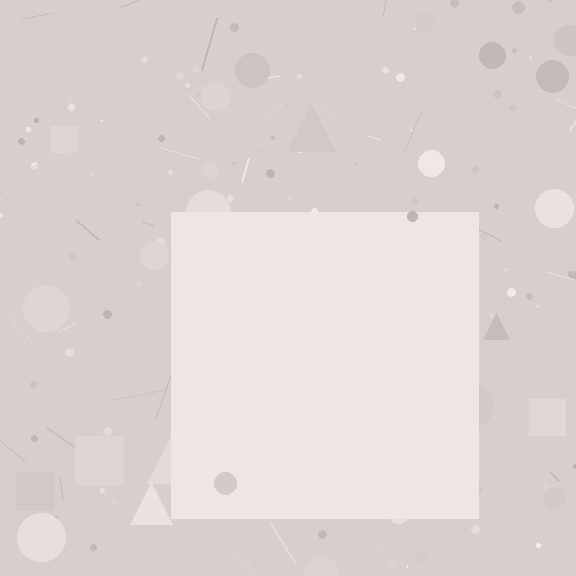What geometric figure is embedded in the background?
A square is embedded in the background.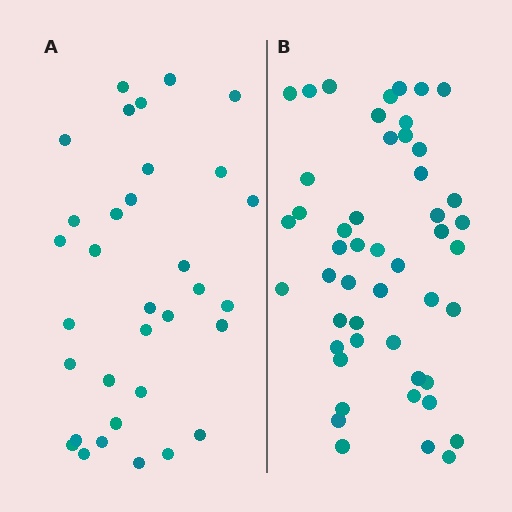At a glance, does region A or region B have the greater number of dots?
Region B (the right region) has more dots.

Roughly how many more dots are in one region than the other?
Region B has approximately 15 more dots than region A.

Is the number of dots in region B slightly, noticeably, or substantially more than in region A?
Region B has substantially more. The ratio is roughly 1.5 to 1.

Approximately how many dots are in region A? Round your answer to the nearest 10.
About 30 dots. (The exact count is 33, which rounds to 30.)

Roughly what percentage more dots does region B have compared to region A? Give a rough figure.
About 50% more.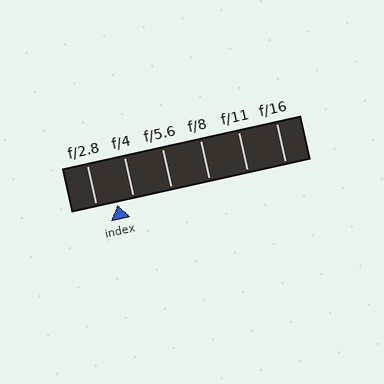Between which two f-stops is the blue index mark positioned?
The index mark is between f/2.8 and f/4.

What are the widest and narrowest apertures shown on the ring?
The widest aperture shown is f/2.8 and the narrowest is f/16.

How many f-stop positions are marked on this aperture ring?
There are 6 f-stop positions marked.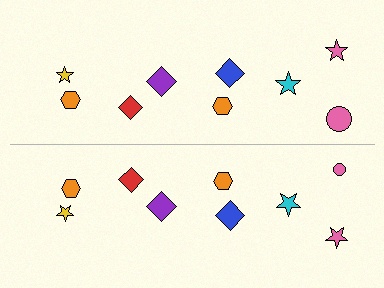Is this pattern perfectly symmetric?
No, the pattern is not perfectly symmetric. The pink circle on the bottom side has a different size than its mirror counterpart.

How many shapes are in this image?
There are 18 shapes in this image.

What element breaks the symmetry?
The pink circle on the bottom side has a different size than its mirror counterpart.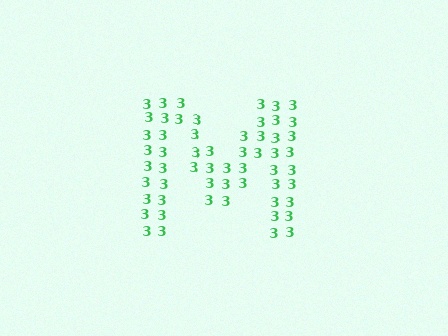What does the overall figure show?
The overall figure shows the letter M.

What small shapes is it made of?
It is made of small digit 3's.